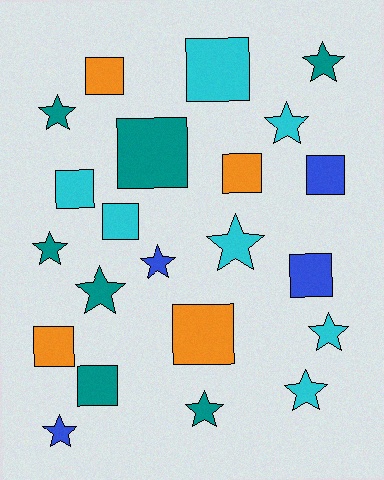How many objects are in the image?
There are 22 objects.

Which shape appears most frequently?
Square, with 11 objects.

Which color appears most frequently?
Cyan, with 7 objects.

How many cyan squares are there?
There are 3 cyan squares.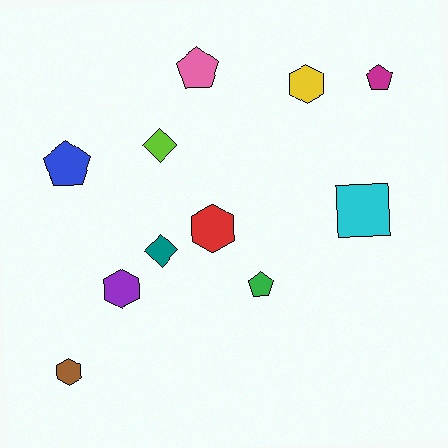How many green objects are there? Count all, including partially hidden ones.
There is 1 green object.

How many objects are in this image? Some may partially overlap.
There are 11 objects.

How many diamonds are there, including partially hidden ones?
There are 2 diamonds.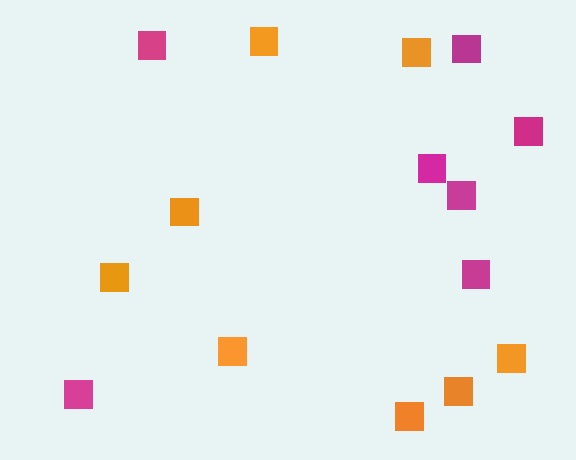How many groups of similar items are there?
There are 2 groups: one group of orange squares (8) and one group of magenta squares (7).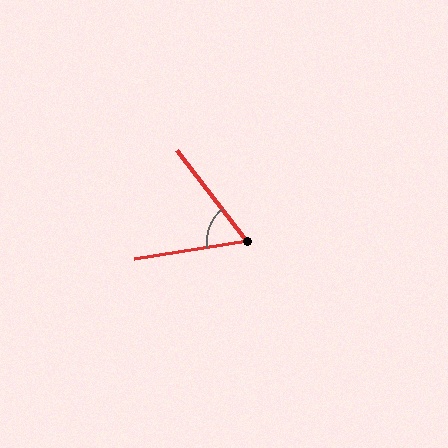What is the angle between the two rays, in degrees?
Approximately 61 degrees.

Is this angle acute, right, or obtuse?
It is acute.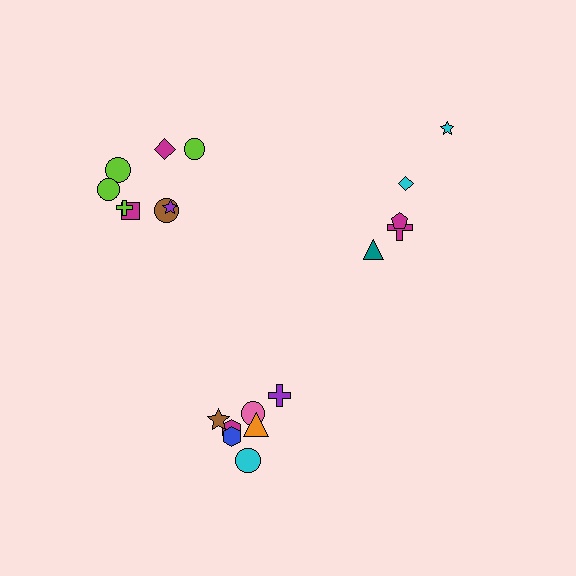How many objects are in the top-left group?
There are 8 objects.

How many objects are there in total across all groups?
There are 20 objects.